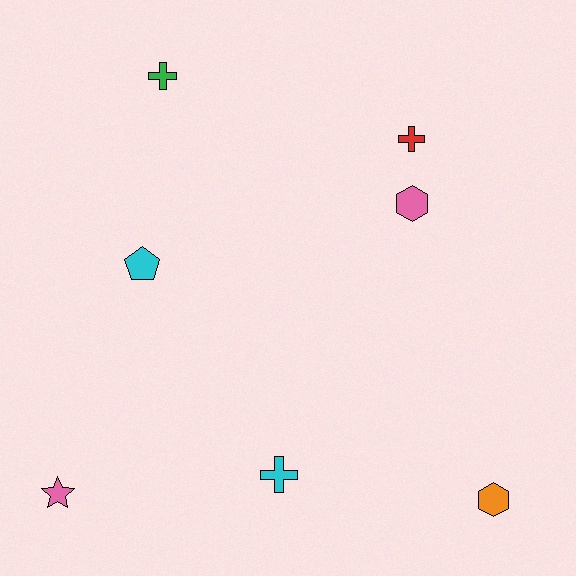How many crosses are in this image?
There are 3 crosses.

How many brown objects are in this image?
There are no brown objects.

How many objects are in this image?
There are 7 objects.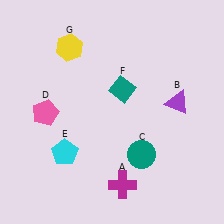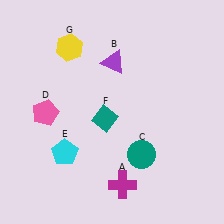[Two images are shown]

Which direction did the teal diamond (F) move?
The teal diamond (F) moved down.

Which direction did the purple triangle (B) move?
The purple triangle (B) moved left.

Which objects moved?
The objects that moved are: the purple triangle (B), the teal diamond (F).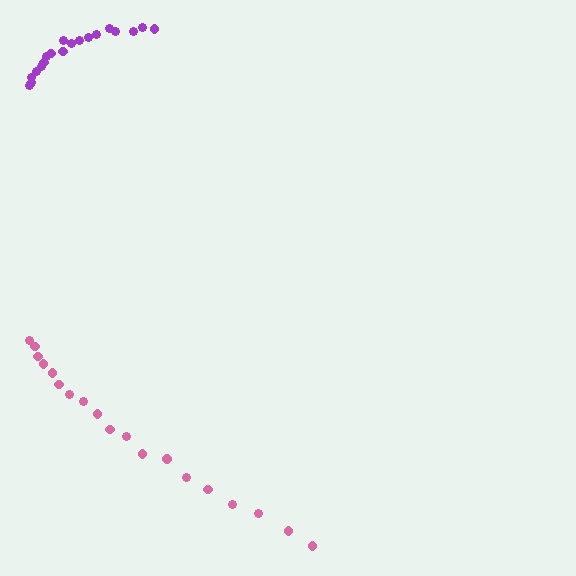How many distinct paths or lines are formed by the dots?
There are 2 distinct paths.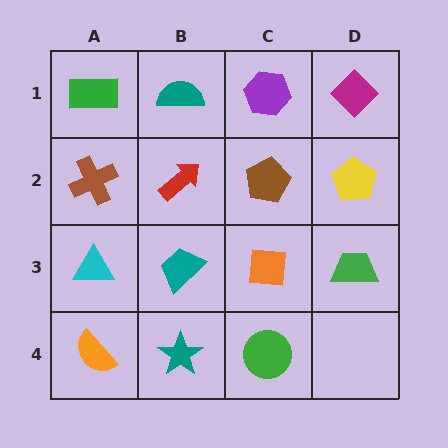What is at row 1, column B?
A teal semicircle.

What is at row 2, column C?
A brown pentagon.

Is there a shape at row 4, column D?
No, that cell is empty.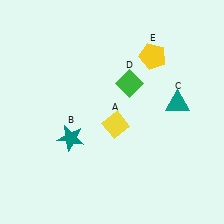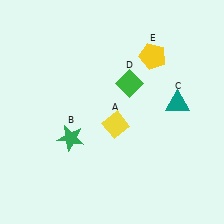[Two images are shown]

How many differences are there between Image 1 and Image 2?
There is 1 difference between the two images.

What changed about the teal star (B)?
In Image 1, B is teal. In Image 2, it changed to green.